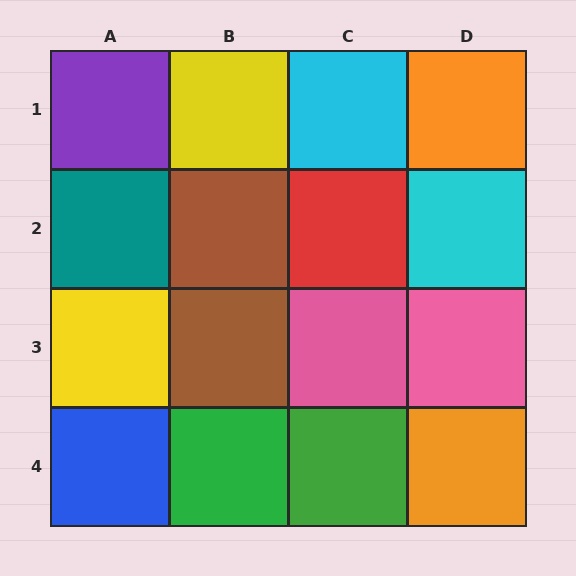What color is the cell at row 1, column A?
Purple.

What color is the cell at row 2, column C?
Red.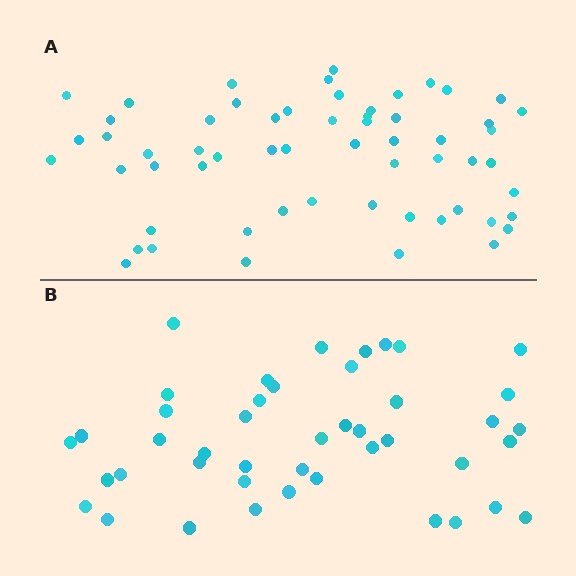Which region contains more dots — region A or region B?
Region A (the top region) has more dots.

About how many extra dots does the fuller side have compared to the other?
Region A has approximately 15 more dots than region B.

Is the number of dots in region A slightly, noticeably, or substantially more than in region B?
Region A has noticeably more, but not dramatically so. The ratio is roughly 1.3 to 1.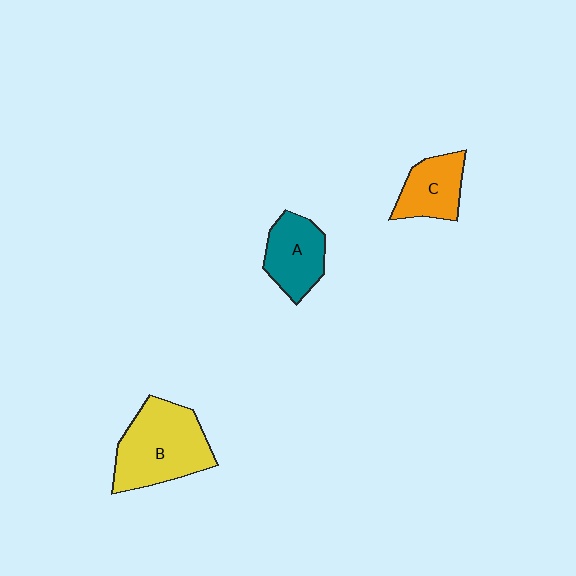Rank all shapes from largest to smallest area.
From largest to smallest: B (yellow), A (teal), C (orange).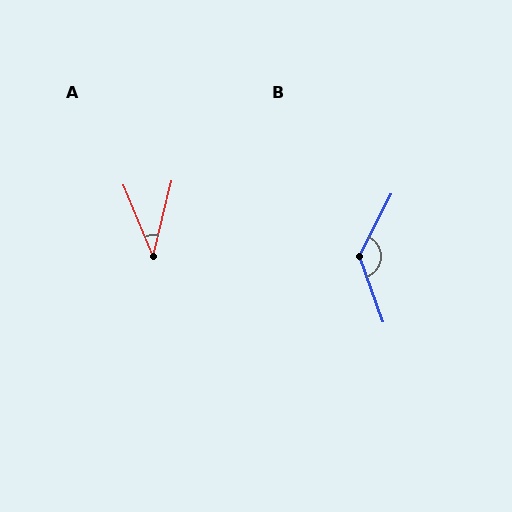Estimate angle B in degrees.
Approximately 133 degrees.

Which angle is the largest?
B, at approximately 133 degrees.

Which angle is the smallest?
A, at approximately 36 degrees.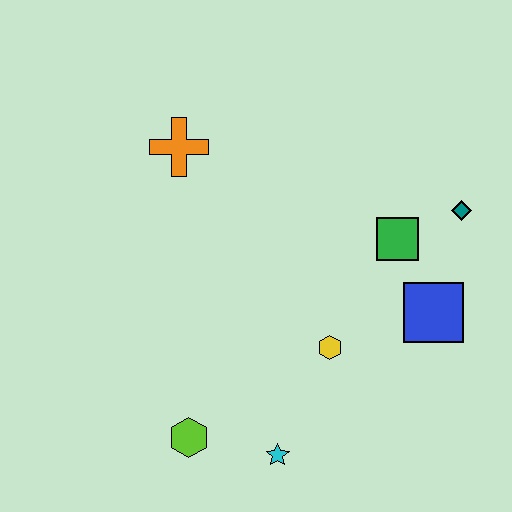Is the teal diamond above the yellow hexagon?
Yes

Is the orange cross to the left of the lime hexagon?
Yes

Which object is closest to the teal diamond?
The green square is closest to the teal diamond.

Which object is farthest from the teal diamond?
The lime hexagon is farthest from the teal diamond.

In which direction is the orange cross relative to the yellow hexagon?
The orange cross is above the yellow hexagon.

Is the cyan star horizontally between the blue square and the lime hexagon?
Yes